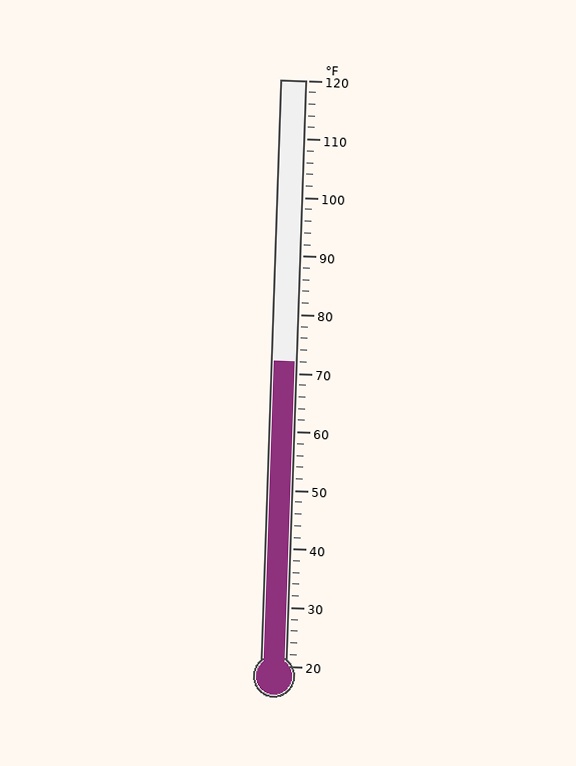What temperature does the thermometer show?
The thermometer shows approximately 72°F.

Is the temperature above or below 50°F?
The temperature is above 50°F.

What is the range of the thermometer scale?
The thermometer scale ranges from 20°F to 120°F.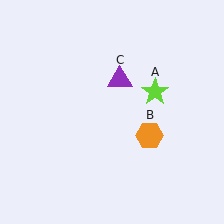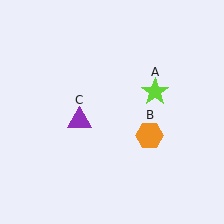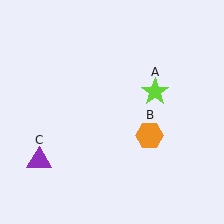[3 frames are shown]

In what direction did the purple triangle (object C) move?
The purple triangle (object C) moved down and to the left.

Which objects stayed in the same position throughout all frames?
Lime star (object A) and orange hexagon (object B) remained stationary.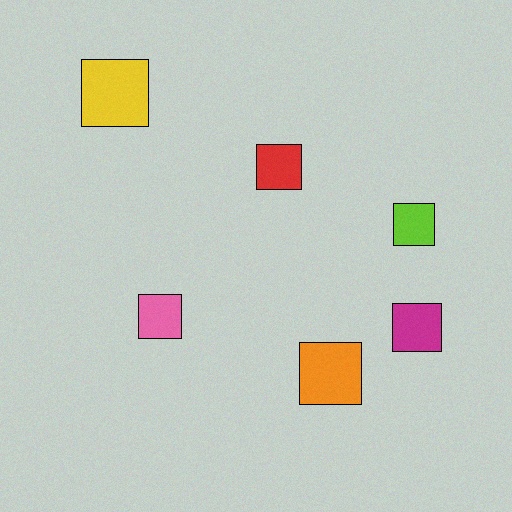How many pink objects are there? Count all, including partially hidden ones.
There is 1 pink object.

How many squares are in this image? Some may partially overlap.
There are 6 squares.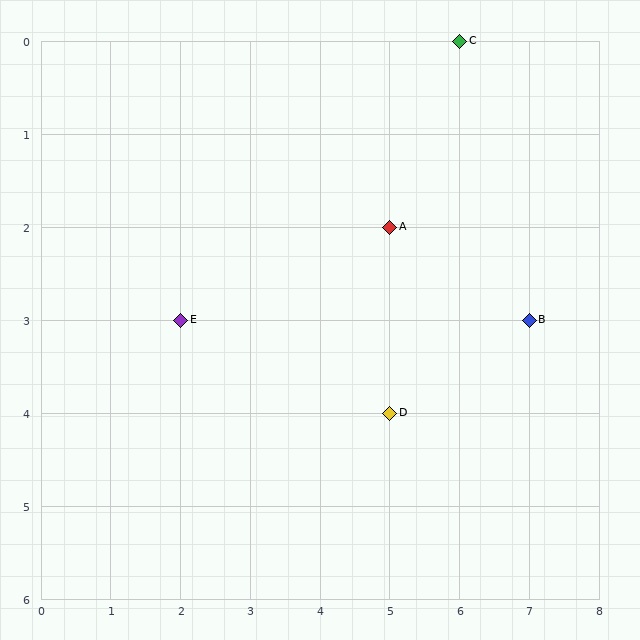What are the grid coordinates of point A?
Point A is at grid coordinates (5, 2).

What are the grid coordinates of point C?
Point C is at grid coordinates (6, 0).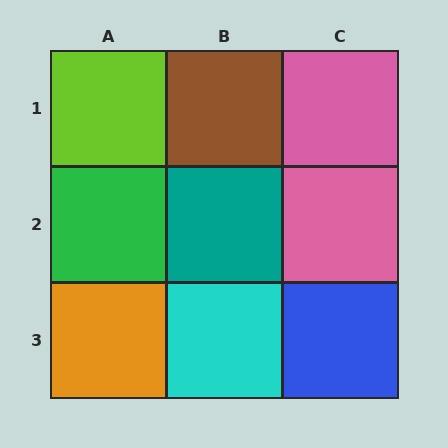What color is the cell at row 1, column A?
Lime.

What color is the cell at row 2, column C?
Pink.